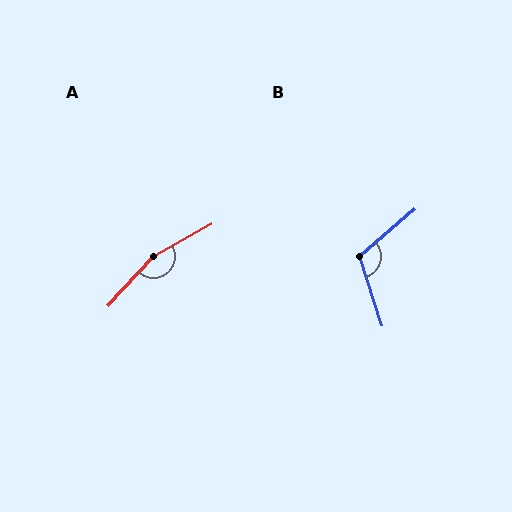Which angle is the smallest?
B, at approximately 112 degrees.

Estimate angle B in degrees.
Approximately 112 degrees.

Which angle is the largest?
A, at approximately 162 degrees.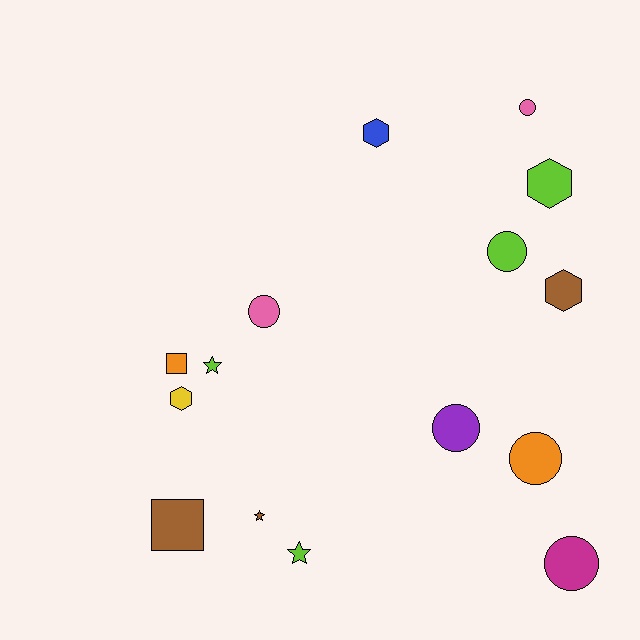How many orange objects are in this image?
There are 2 orange objects.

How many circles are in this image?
There are 6 circles.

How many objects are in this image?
There are 15 objects.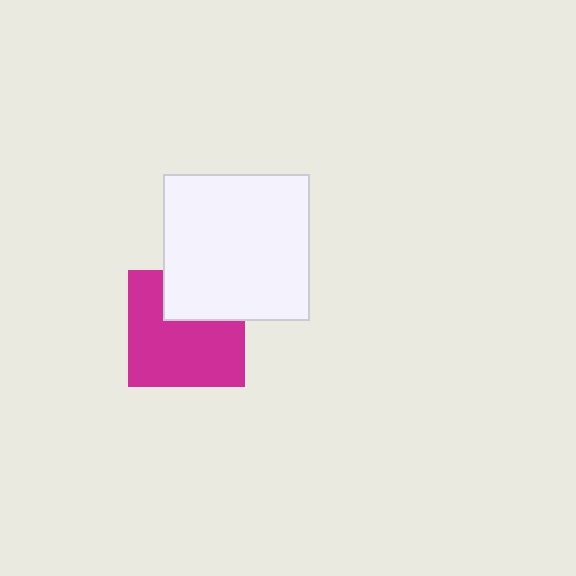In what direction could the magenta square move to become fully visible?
The magenta square could move down. That would shift it out from behind the white square entirely.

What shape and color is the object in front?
The object in front is a white square.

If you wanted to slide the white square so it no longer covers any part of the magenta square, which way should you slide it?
Slide it up — that is the most direct way to separate the two shapes.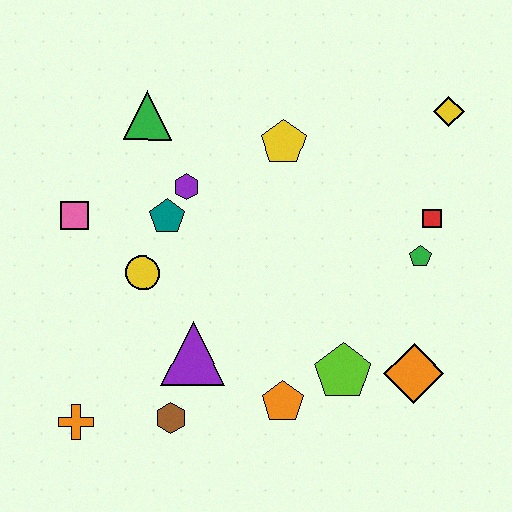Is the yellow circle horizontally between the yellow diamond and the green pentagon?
No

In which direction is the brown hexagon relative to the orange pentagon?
The brown hexagon is to the left of the orange pentagon.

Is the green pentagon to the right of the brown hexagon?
Yes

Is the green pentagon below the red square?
Yes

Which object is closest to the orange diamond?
The lime pentagon is closest to the orange diamond.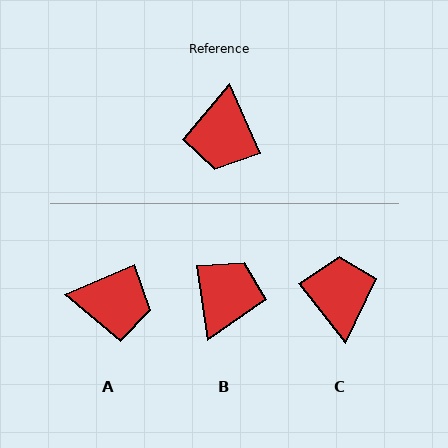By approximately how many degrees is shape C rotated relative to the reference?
Approximately 166 degrees clockwise.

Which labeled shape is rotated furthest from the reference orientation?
C, about 166 degrees away.